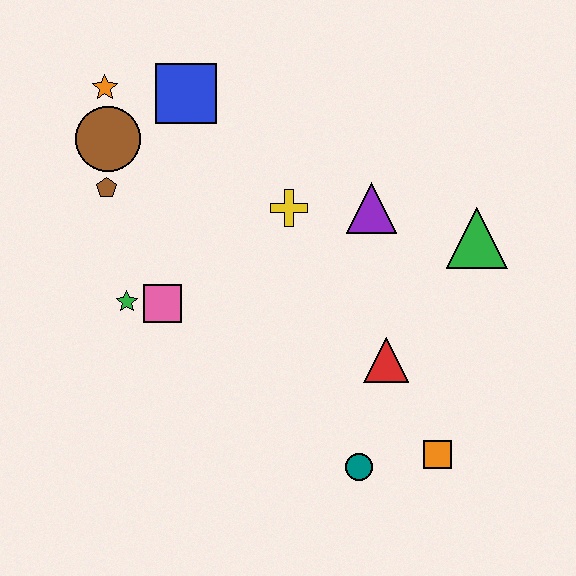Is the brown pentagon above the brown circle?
No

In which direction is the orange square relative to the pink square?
The orange square is to the right of the pink square.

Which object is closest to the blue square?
The orange star is closest to the blue square.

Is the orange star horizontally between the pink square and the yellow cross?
No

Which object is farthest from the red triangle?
The orange star is farthest from the red triangle.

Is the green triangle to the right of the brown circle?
Yes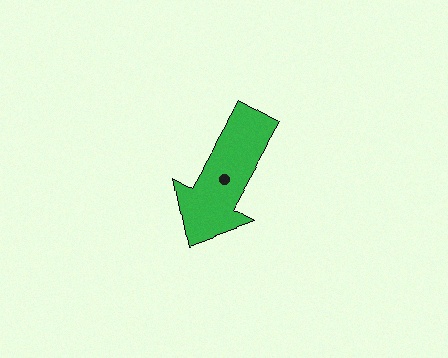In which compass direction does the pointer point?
Southwest.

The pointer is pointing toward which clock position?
Roughly 7 o'clock.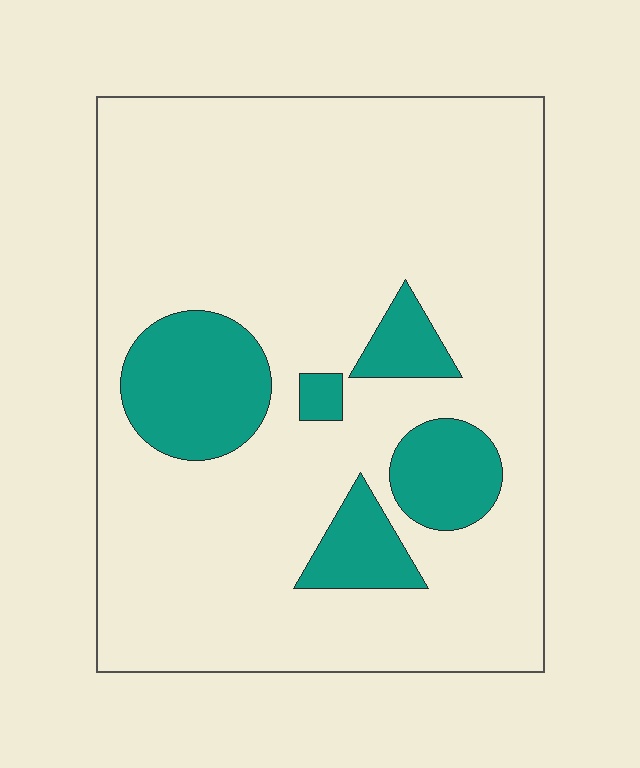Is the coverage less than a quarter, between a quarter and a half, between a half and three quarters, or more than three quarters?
Less than a quarter.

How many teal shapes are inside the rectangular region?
5.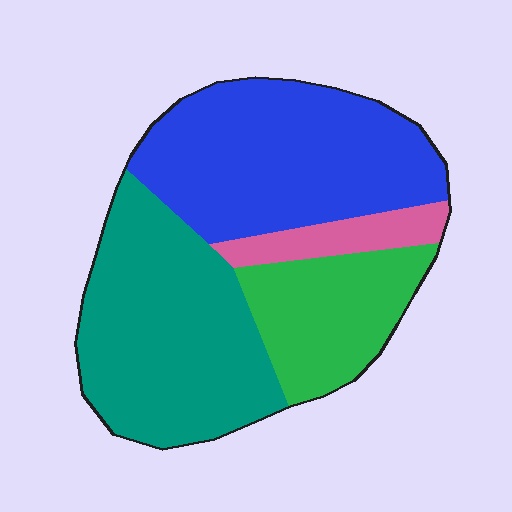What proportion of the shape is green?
Green takes up about one fifth (1/5) of the shape.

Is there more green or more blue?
Blue.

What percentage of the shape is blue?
Blue covers about 35% of the shape.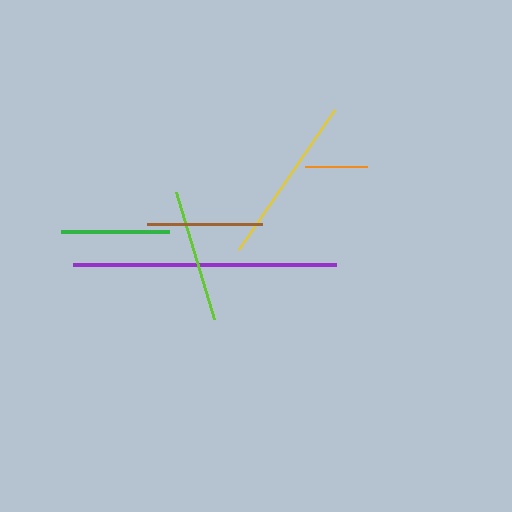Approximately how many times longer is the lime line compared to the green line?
The lime line is approximately 1.2 times the length of the green line.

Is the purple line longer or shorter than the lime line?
The purple line is longer than the lime line.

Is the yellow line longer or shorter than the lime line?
The yellow line is longer than the lime line.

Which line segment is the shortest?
The orange line is the shortest at approximately 62 pixels.